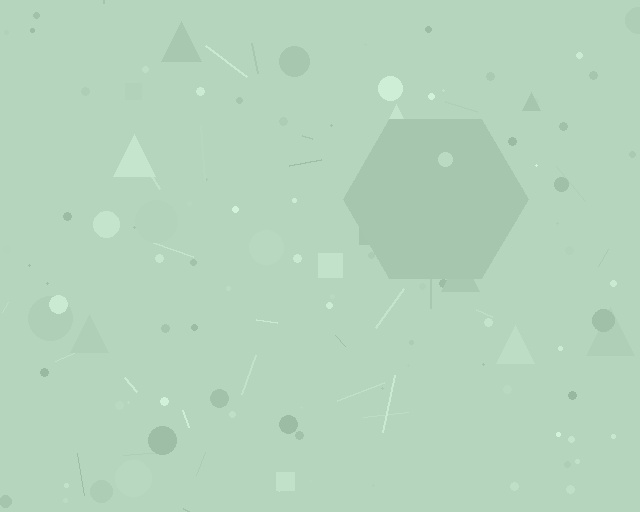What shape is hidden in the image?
A hexagon is hidden in the image.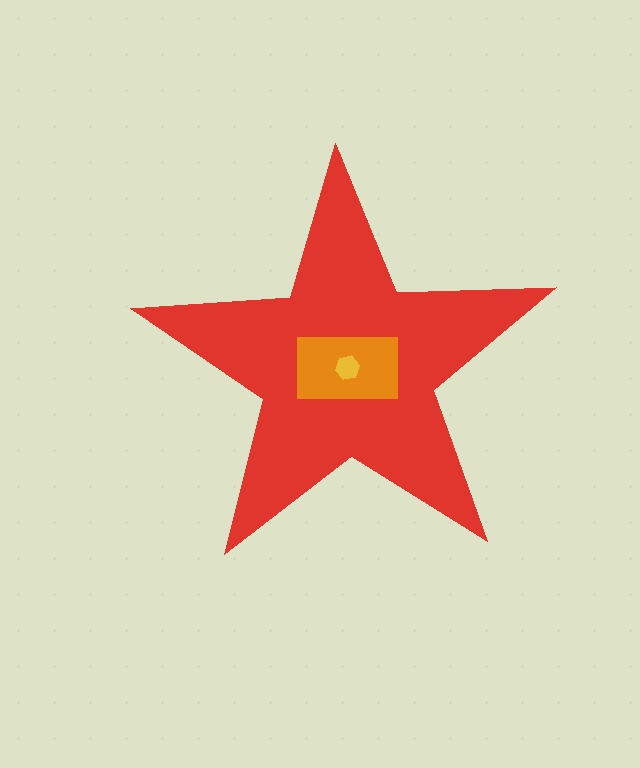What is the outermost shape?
The red star.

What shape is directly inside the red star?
The orange rectangle.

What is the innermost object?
The yellow hexagon.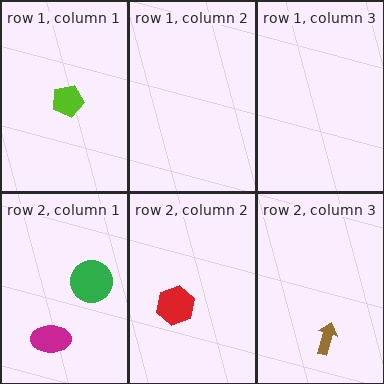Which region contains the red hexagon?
The row 2, column 2 region.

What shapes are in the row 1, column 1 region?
The lime pentagon.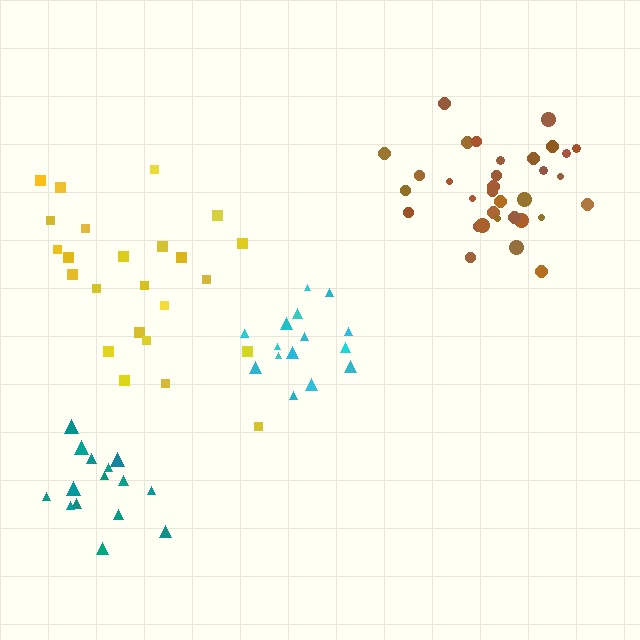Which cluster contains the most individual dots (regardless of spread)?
Brown (34).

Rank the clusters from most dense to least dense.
teal, cyan, brown, yellow.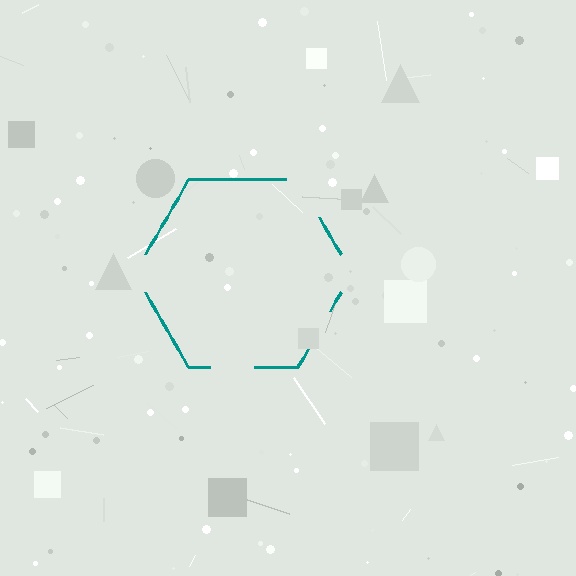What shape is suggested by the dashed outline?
The dashed outline suggests a hexagon.